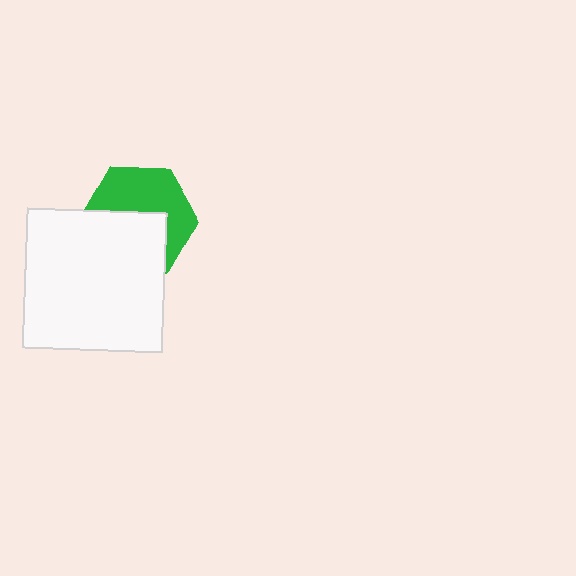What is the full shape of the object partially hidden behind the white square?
The partially hidden object is a green hexagon.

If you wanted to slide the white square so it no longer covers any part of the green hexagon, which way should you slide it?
Slide it down — that is the most direct way to separate the two shapes.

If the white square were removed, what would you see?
You would see the complete green hexagon.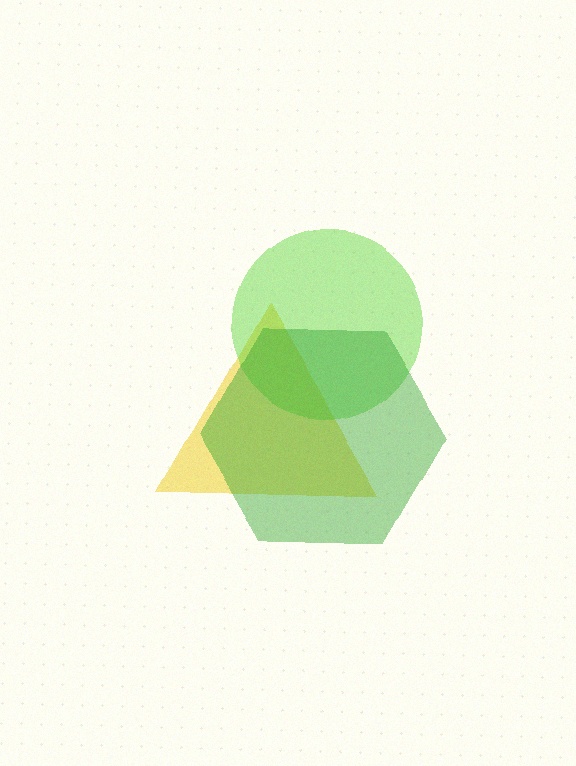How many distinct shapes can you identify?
There are 3 distinct shapes: a yellow triangle, a lime circle, a green hexagon.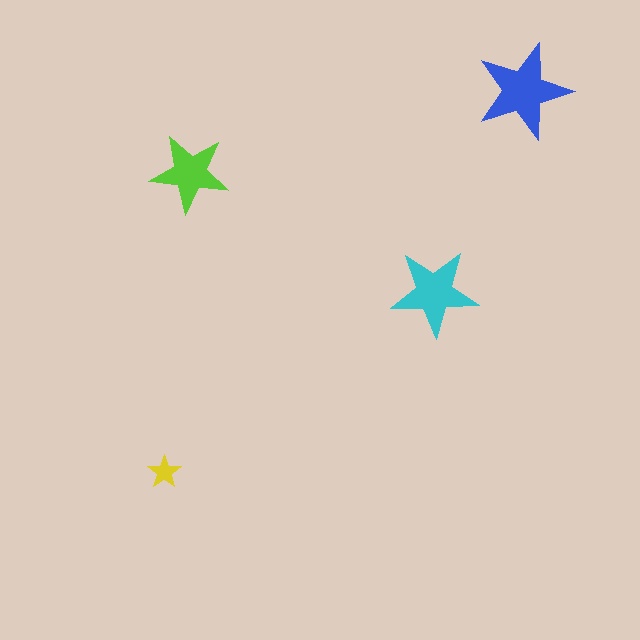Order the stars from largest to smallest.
the blue one, the cyan one, the lime one, the yellow one.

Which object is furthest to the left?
The yellow star is leftmost.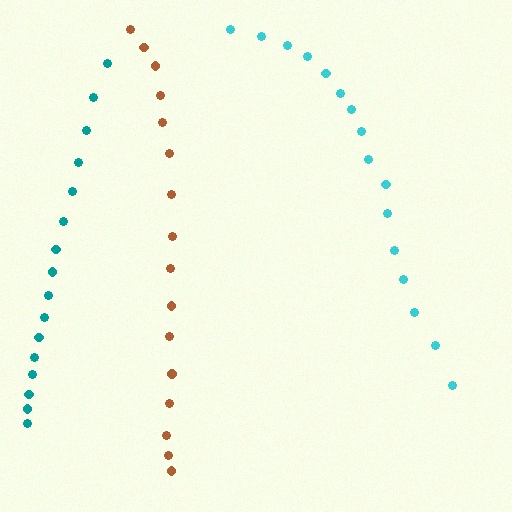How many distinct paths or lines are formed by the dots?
There are 3 distinct paths.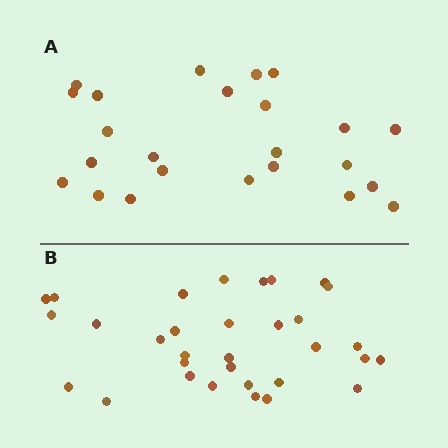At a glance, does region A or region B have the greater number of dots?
Region B (the bottom region) has more dots.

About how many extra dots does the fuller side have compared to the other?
Region B has roughly 8 or so more dots than region A.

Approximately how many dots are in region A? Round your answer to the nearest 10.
About 20 dots. (The exact count is 24, which rounds to 20.)